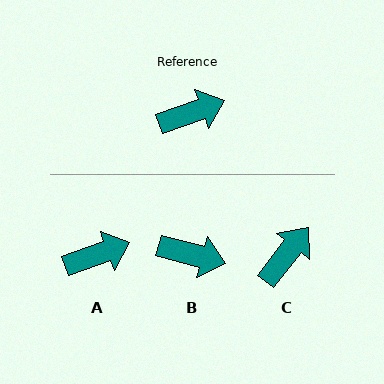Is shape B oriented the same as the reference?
No, it is off by about 34 degrees.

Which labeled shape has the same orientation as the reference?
A.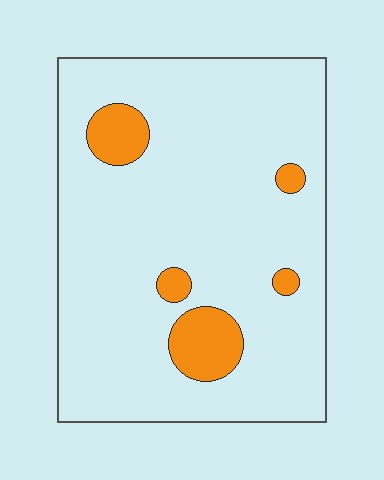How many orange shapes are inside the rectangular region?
5.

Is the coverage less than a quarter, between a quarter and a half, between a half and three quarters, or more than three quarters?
Less than a quarter.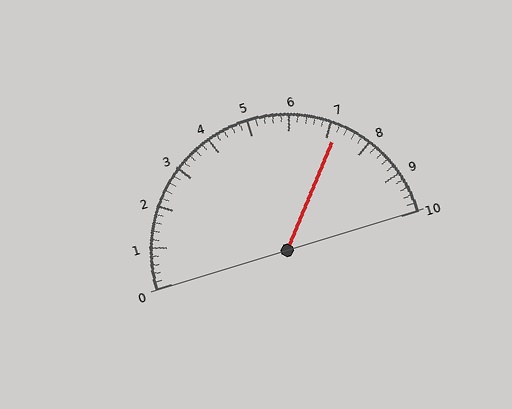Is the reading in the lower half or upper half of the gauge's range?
The reading is in the upper half of the range (0 to 10).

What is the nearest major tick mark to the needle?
The nearest major tick mark is 7.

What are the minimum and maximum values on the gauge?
The gauge ranges from 0 to 10.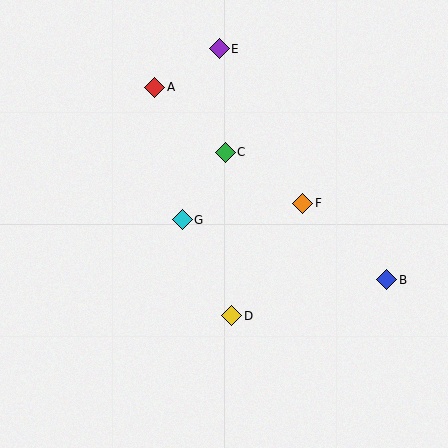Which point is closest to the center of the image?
Point G at (182, 220) is closest to the center.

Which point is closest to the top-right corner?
Point E is closest to the top-right corner.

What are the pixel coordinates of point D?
Point D is at (232, 316).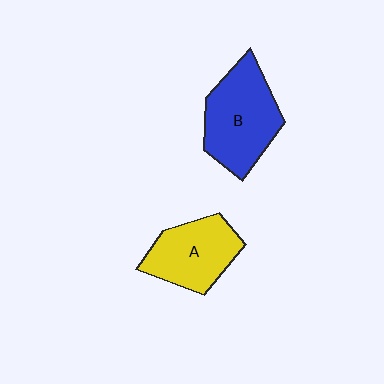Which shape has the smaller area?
Shape A (yellow).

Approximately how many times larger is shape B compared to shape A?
Approximately 1.2 times.